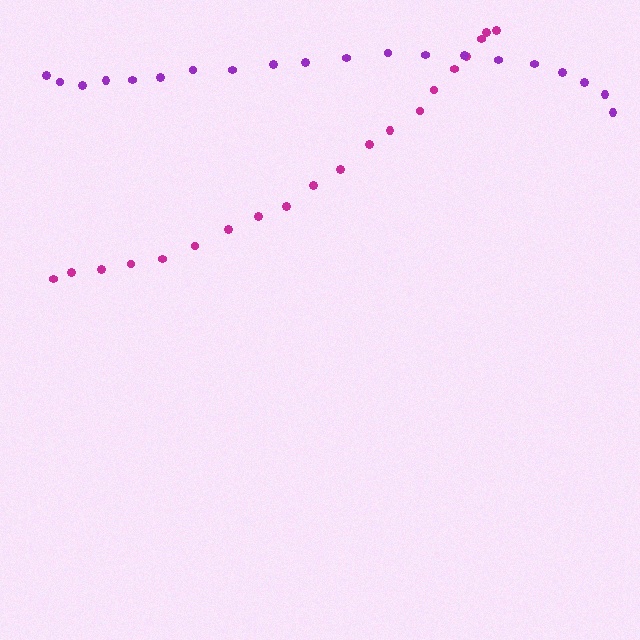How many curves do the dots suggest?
There are 2 distinct paths.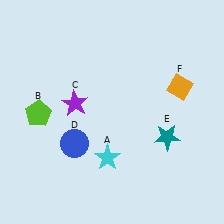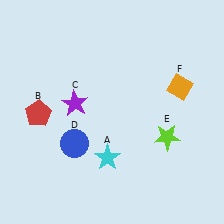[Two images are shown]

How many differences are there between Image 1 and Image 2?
There are 2 differences between the two images.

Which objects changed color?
B changed from lime to red. E changed from teal to lime.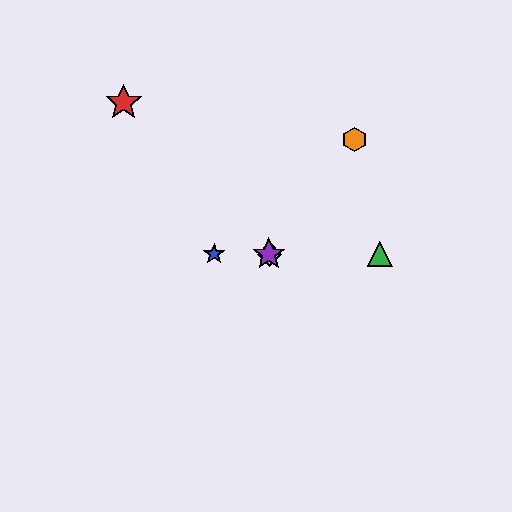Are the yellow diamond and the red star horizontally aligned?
No, the yellow diamond is at y≈254 and the red star is at y≈103.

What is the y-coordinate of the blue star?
The blue star is at y≈254.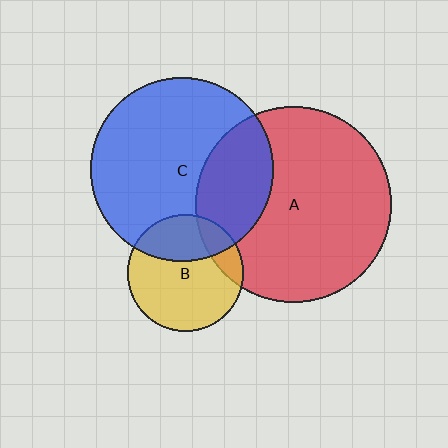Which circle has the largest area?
Circle A (red).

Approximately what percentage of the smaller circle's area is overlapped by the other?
Approximately 15%.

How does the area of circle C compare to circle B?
Approximately 2.5 times.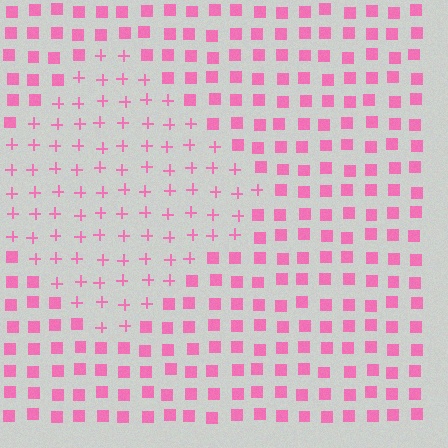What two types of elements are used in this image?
The image uses plus signs inside the diamond region and squares outside it.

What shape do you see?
I see a diamond.